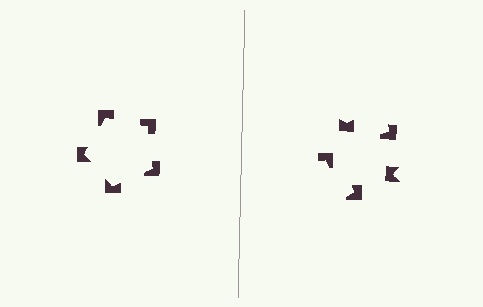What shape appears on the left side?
An illusory pentagon.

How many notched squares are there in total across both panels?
10 — 5 on each side.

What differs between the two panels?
The notched squares are positioned identically on both sides; only the wedge orientations differ. On the left they align to a pentagon; on the right they are misaligned.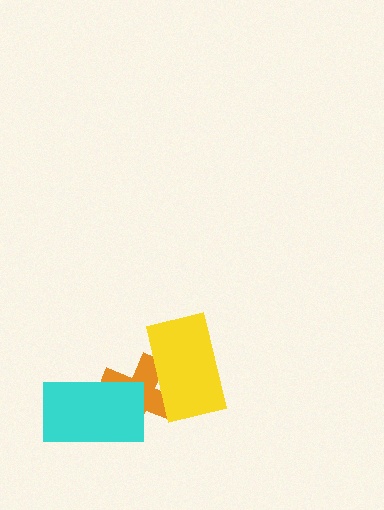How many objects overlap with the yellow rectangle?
1 object overlaps with the yellow rectangle.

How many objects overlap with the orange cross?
2 objects overlap with the orange cross.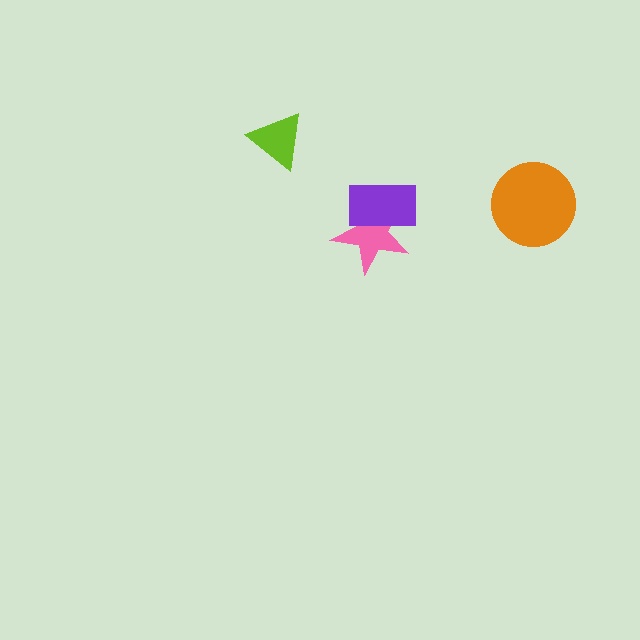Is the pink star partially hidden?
Yes, it is partially covered by another shape.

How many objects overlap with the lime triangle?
0 objects overlap with the lime triangle.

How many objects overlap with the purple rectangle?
1 object overlaps with the purple rectangle.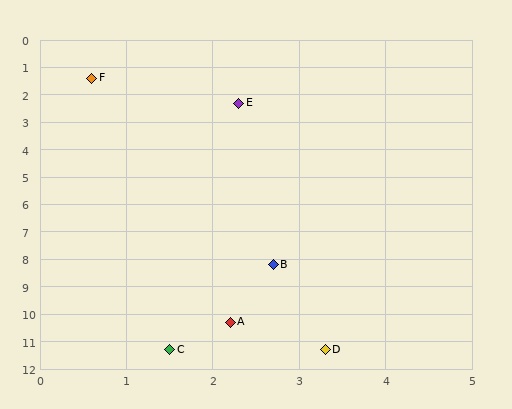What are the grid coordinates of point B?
Point B is at approximately (2.7, 8.2).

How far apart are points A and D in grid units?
Points A and D are about 1.5 grid units apart.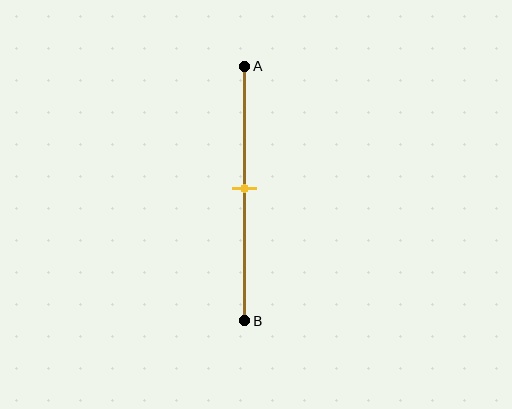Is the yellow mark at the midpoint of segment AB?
Yes, the mark is approximately at the midpoint.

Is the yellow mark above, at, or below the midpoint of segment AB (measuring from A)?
The yellow mark is approximately at the midpoint of segment AB.